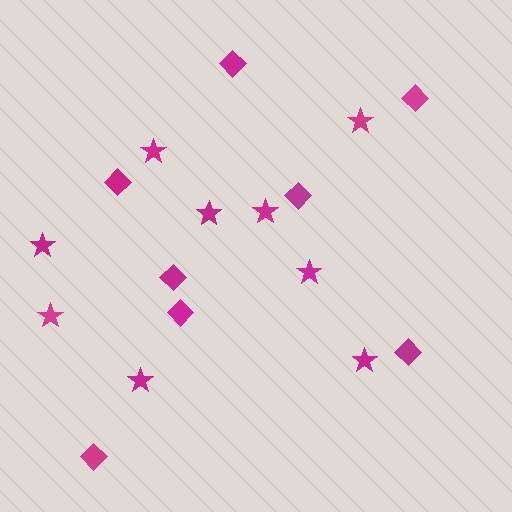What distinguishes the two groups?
There are 2 groups: one group of diamonds (8) and one group of stars (9).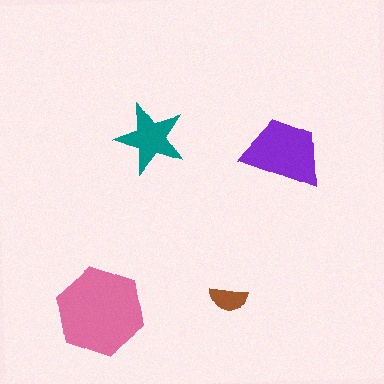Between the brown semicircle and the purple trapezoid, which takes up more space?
The purple trapezoid.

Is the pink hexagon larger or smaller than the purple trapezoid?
Larger.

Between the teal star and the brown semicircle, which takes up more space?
The teal star.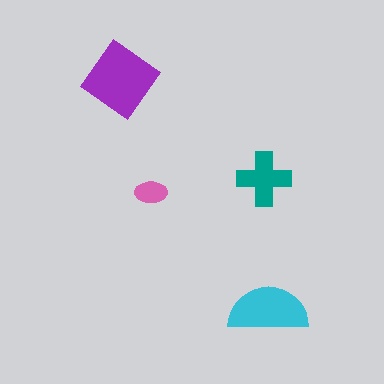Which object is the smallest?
The pink ellipse.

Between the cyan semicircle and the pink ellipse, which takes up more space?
The cyan semicircle.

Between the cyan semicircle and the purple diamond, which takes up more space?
The purple diamond.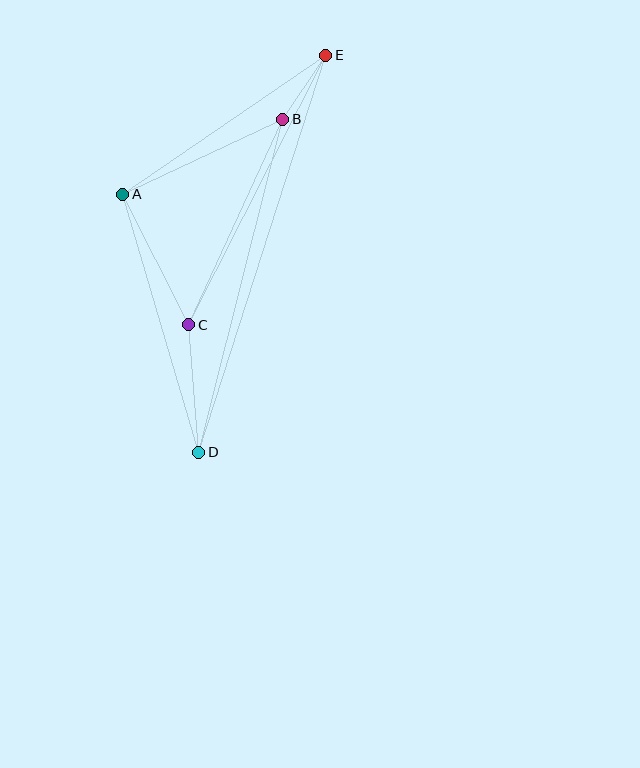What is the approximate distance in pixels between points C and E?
The distance between C and E is approximately 302 pixels.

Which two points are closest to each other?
Points B and E are closest to each other.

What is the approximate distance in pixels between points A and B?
The distance between A and B is approximately 177 pixels.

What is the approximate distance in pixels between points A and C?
The distance between A and C is approximately 147 pixels.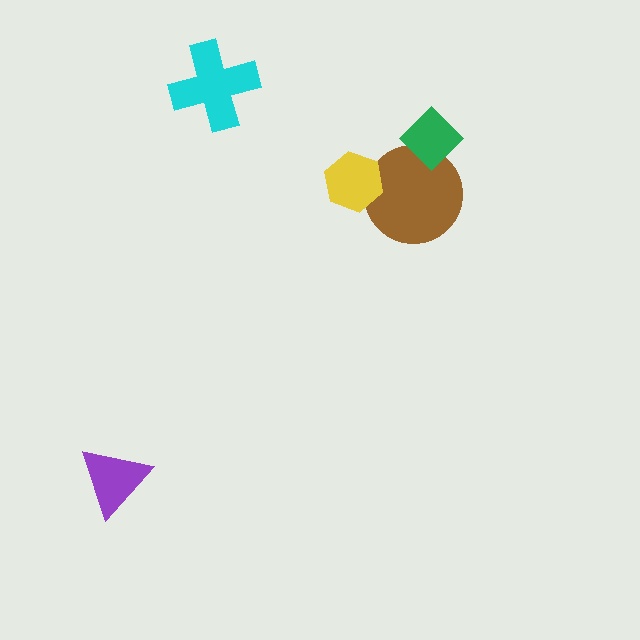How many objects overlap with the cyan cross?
0 objects overlap with the cyan cross.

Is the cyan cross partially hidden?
No, no other shape covers it.